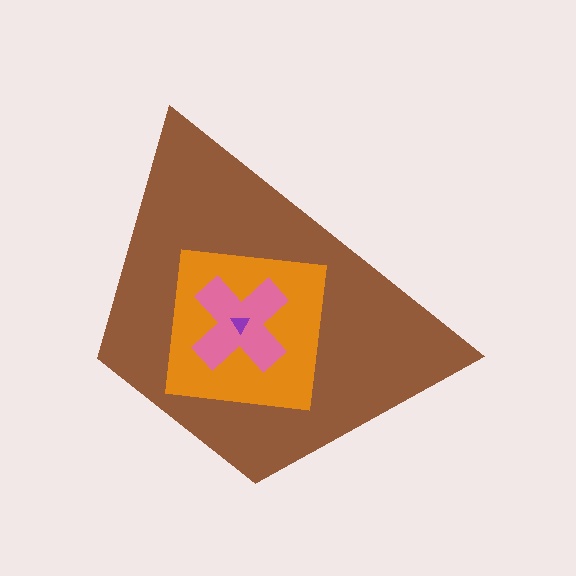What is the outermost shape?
The brown trapezoid.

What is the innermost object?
The purple triangle.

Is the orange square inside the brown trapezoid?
Yes.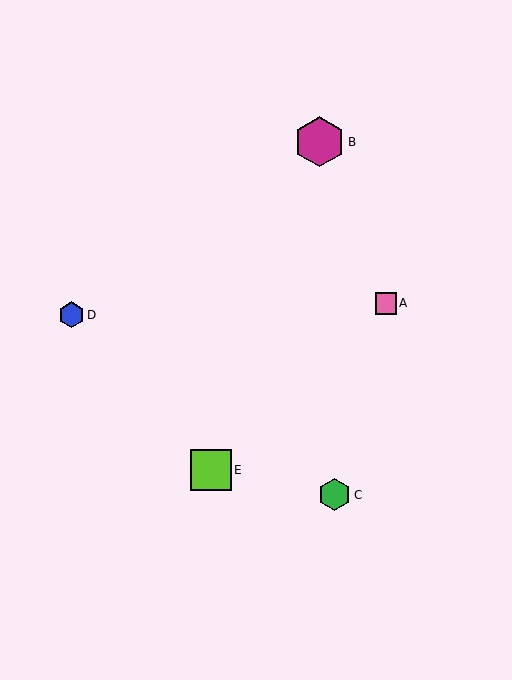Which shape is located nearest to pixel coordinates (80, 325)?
The blue hexagon (labeled D) at (71, 315) is nearest to that location.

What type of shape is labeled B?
Shape B is a magenta hexagon.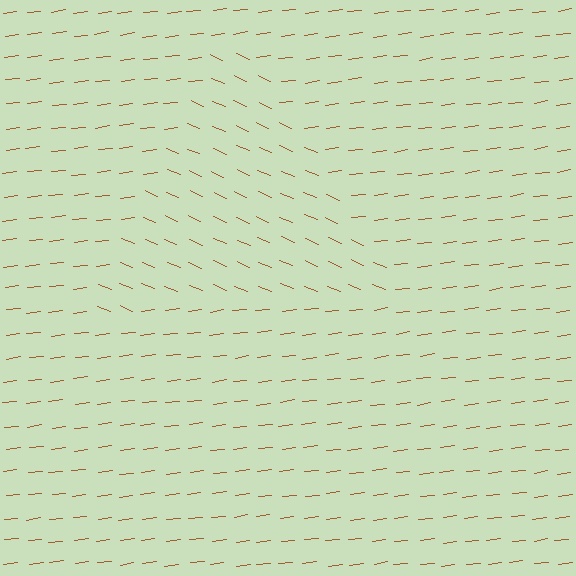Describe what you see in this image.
The image is filled with small brown line segments. A triangle region in the image has lines oriented differently from the surrounding lines, creating a visible texture boundary.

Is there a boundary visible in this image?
Yes, there is a texture boundary formed by a change in line orientation.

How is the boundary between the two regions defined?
The boundary is defined purely by a change in line orientation (approximately 31 degrees difference). All lines are the same color and thickness.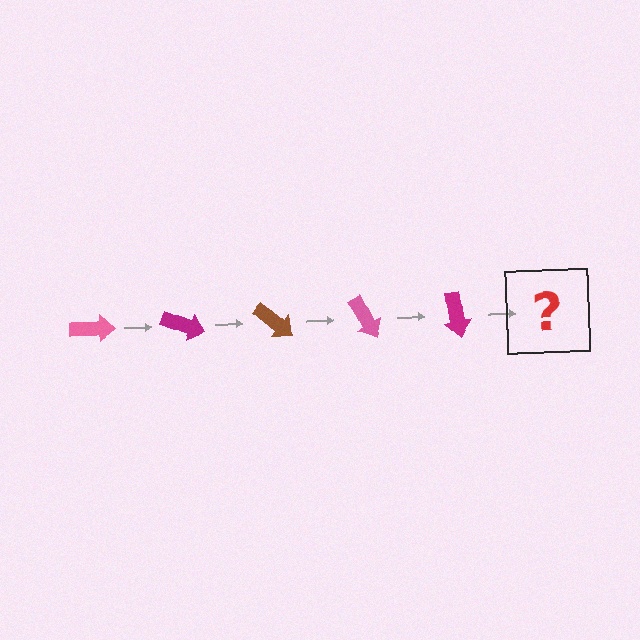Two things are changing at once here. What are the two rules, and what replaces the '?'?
The two rules are that it rotates 20 degrees each step and the color cycles through pink, magenta, and brown. The '?' should be a brown arrow, rotated 100 degrees from the start.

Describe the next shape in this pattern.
It should be a brown arrow, rotated 100 degrees from the start.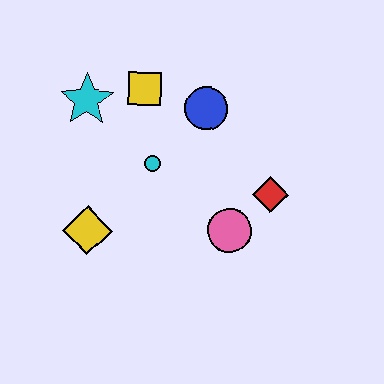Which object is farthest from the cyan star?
The red diamond is farthest from the cyan star.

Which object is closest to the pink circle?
The red diamond is closest to the pink circle.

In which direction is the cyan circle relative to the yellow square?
The cyan circle is below the yellow square.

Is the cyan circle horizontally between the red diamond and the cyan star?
Yes